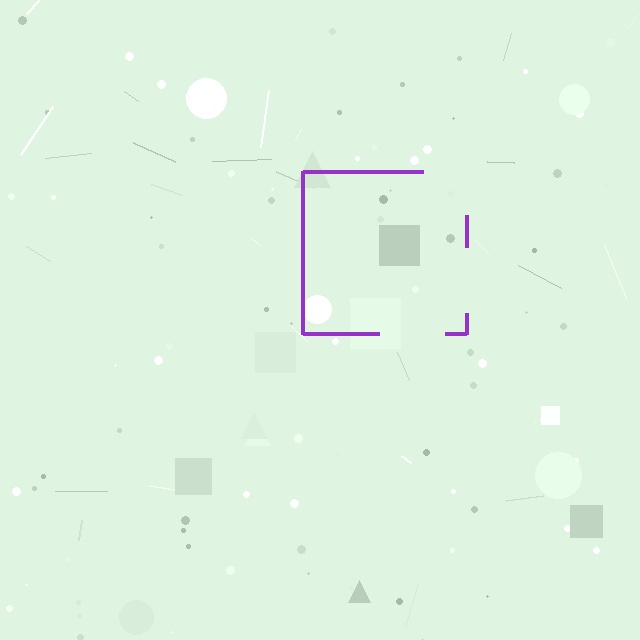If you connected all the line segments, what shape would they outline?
They would outline a square.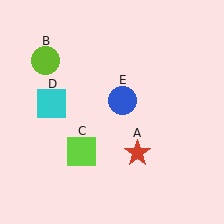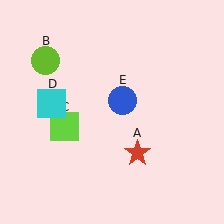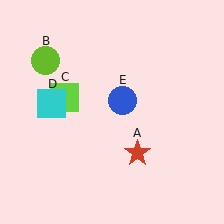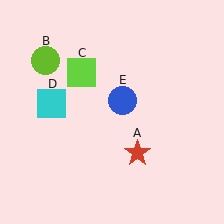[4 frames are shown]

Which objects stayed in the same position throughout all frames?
Red star (object A) and lime circle (object B) and cyan square (object D) and blue circle (object E) remained stationary.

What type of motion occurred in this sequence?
The lime square (object C) rotated clockwise around the center of the scene.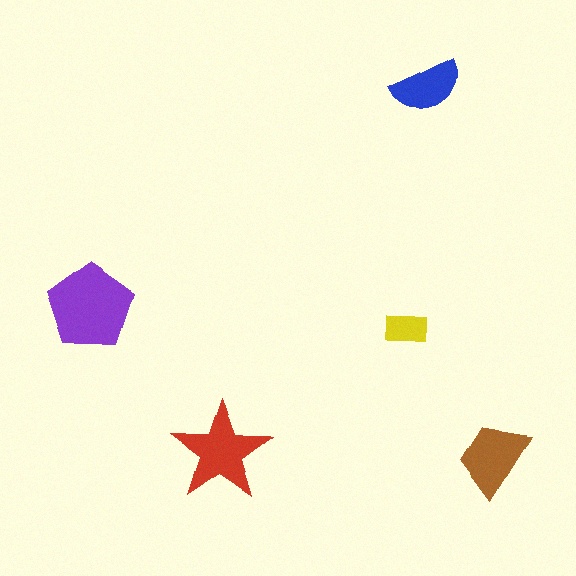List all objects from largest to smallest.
The purple pentagon, the red star, the brown trapezoid, the blue semicircle, the yellow rectangle.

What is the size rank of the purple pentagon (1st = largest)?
1st.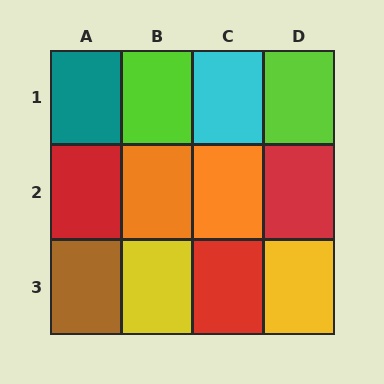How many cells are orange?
2 cells are orange.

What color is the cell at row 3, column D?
Yellow.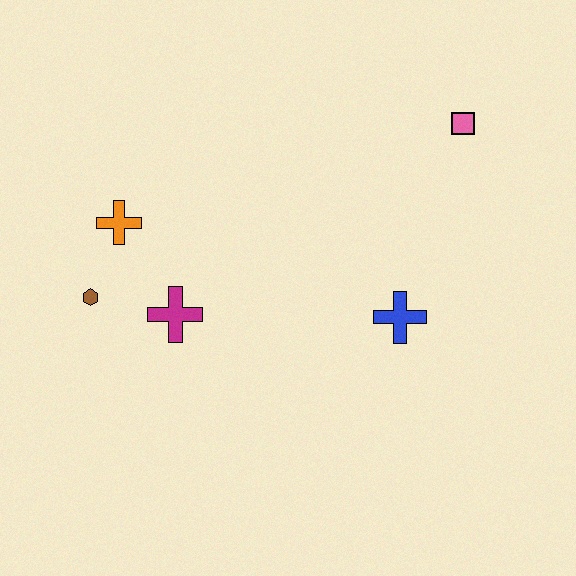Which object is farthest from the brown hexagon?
The pink square is farthest from the brown hexagon.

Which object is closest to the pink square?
The blue cross is closest to the pink square.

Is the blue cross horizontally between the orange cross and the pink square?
Yes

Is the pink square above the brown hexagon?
Yes